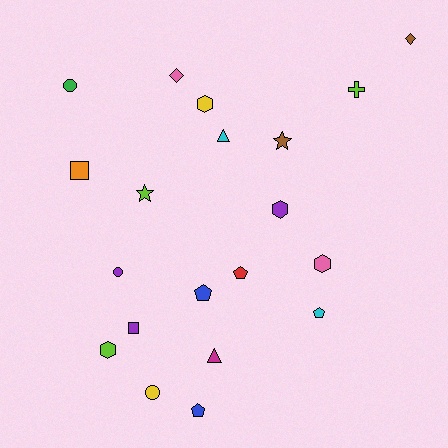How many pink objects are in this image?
There are 2 pink objects.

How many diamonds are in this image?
There are 2 diamonds.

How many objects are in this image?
There are 20 objects.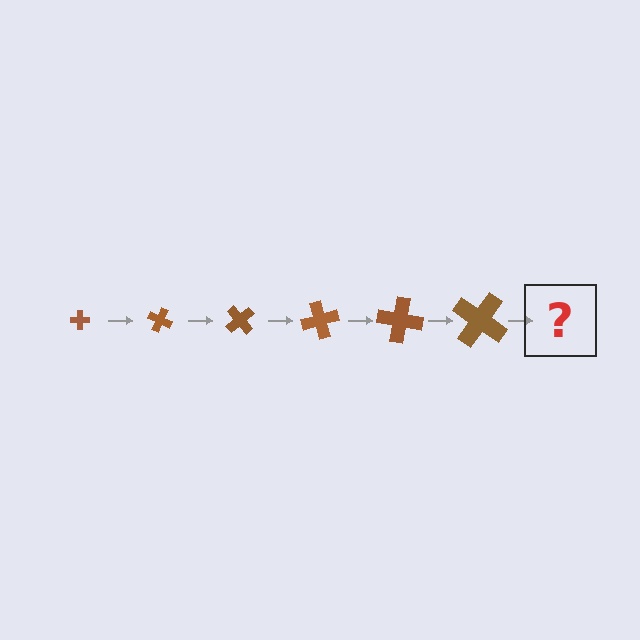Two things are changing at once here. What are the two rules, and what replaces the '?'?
The two rules are that the cross grows larger each step and it rotates 25 degrees each step. The '?' should be a cross, larger than the previous one and rotated 150 degrees from the start.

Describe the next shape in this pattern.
It should be a cross, larger than the previous one and rotated 150 degrees from the start.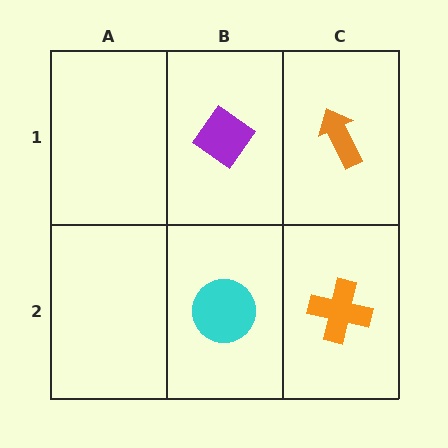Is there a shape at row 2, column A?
No, that cell is empty.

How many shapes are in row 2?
2 shapes.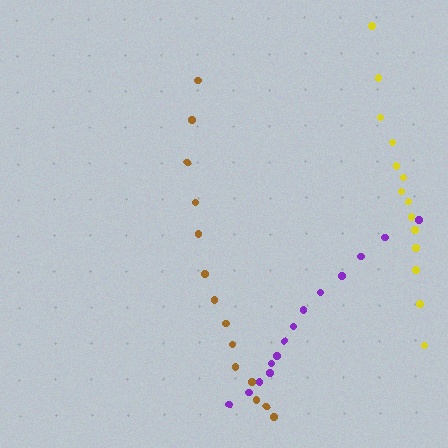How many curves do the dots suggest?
There are 3 distinct paths.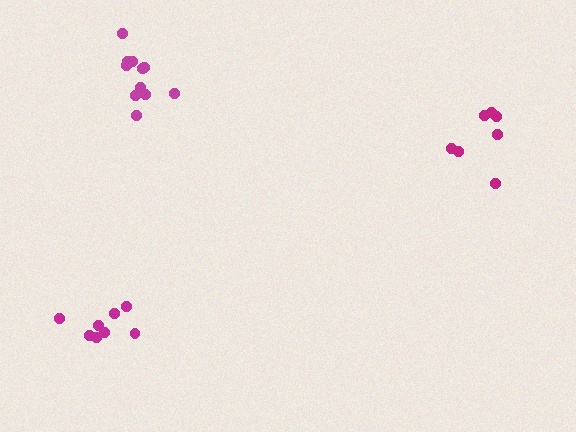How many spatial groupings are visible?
There are 3 spatial groupings.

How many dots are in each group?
Group 1: 12 dots, Group 2: 7 dots, Group 3: 8 dots (27 total).